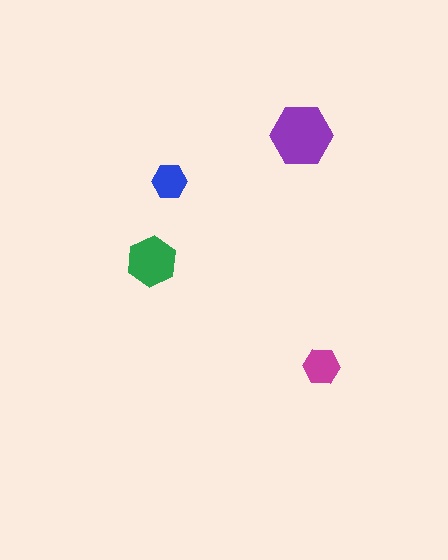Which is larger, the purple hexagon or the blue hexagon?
The purple one.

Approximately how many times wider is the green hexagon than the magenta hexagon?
About 1.5 times wider.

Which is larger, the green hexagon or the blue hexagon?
The green one.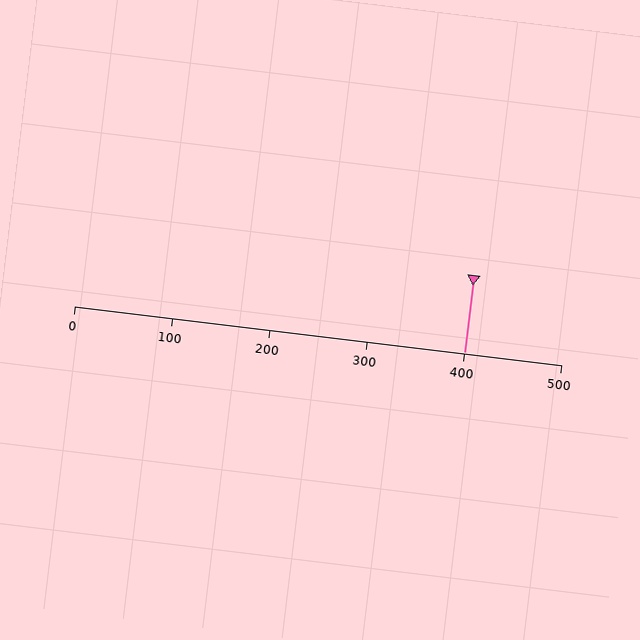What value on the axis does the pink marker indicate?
The marker indicates approximately 400.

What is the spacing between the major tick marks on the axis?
The major ticks are spaced 100 apart.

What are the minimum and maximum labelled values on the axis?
The axis runs from 0 to 500.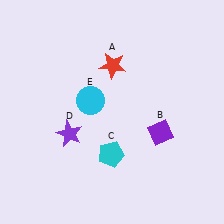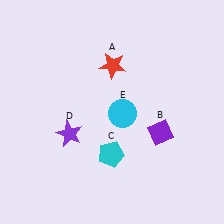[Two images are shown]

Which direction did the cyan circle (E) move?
The cyan circle (E) moved right.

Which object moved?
The cyan circle (E) moved right.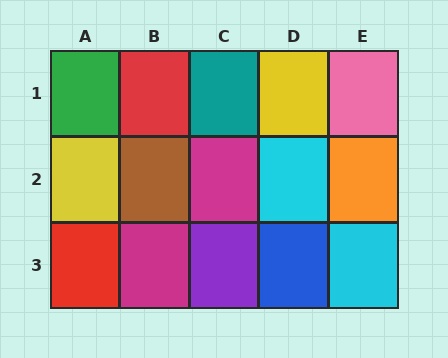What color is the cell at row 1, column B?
Red.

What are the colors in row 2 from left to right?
Yellow, brown, magenta, cyan, orange.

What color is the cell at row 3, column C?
Purple.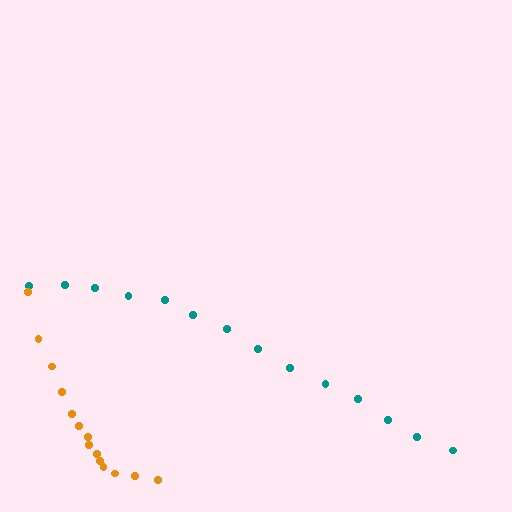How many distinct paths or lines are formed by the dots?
There are 2 distinct paths.